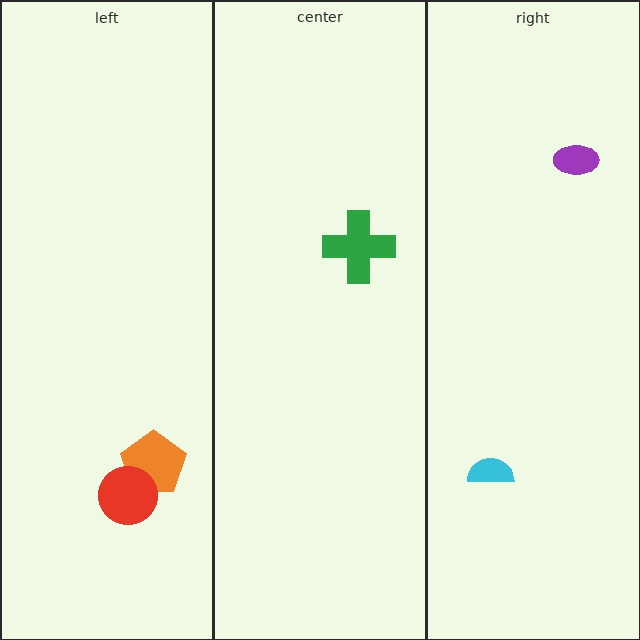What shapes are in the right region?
The cyan semicircle, the purple ellipse.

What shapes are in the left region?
The orange pentagon, the red circle.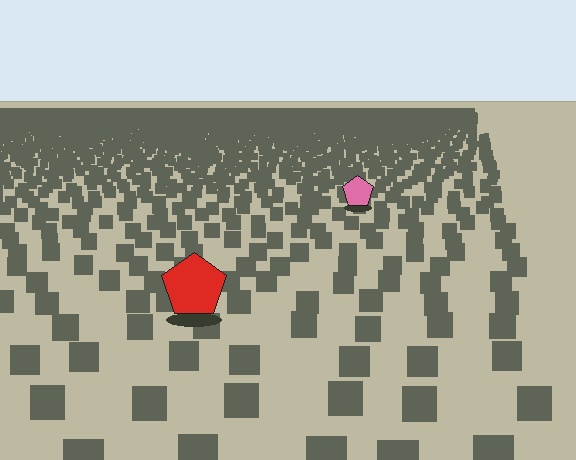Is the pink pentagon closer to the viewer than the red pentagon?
No. The red pentagon is closer — you can tell from the texture gradient: the ground texture is coarser near it.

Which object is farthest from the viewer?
The pink pentagon is farthest from the viewer. It appears smaller and the ground texture around it is denser.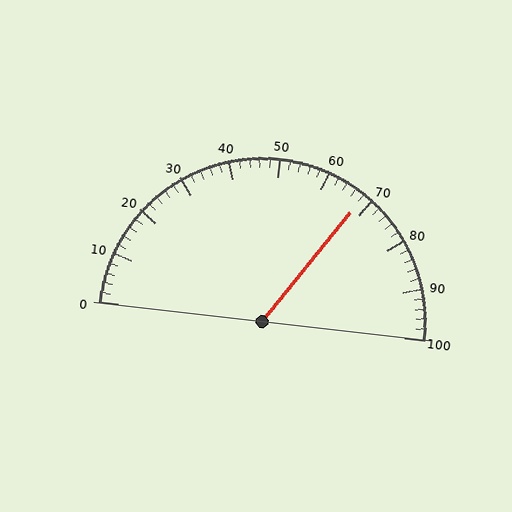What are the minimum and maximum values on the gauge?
The gauge ranges from 0 to 100.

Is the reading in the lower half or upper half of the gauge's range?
The reading is in the upper half of the range (0 to 100).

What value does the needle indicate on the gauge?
The needle indicates approximately 68.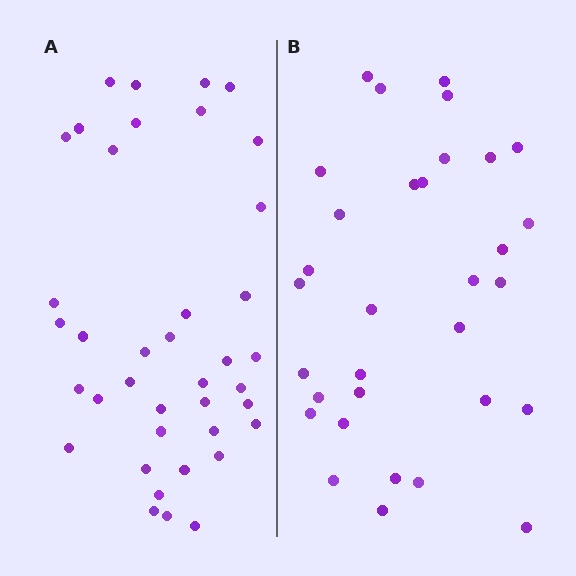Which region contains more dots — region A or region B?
Region A (the left region) has more dots.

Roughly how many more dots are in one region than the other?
Region A has roughly 8 or so more dots than region B.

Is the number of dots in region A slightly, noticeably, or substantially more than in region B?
Region A has only slightly more — the two regions are fairly close. The ratio is roughly 1.2 to 1.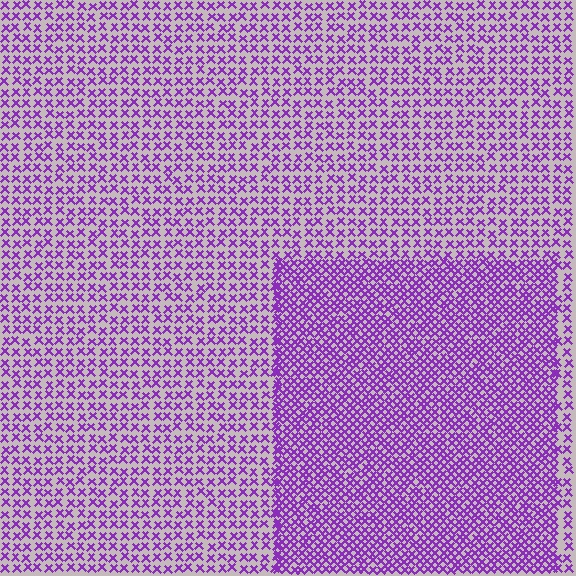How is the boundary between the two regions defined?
The boundary is defined by a change in element density (approximately 1.9x ratio). All elements are the same color, size, and shape.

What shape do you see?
I see a rectangle.